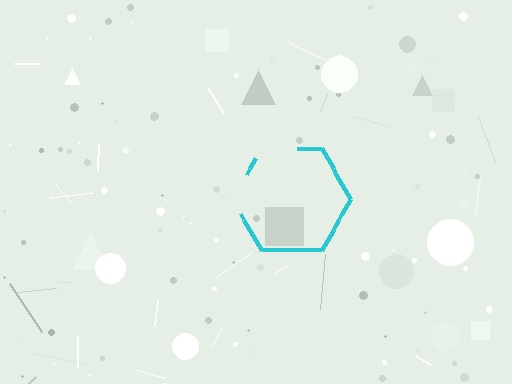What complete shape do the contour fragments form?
The contour fragments form a hexagon.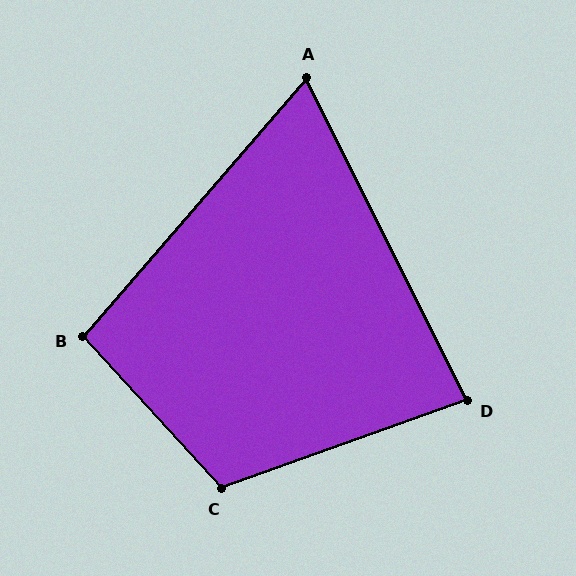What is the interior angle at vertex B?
Approximately 97 degrees (obtuse).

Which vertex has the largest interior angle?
C, at approximately 113 degrees.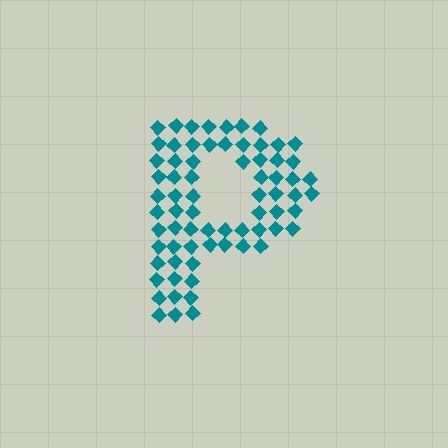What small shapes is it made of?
It is made of small diamonds.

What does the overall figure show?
The overall figure shows the letter P.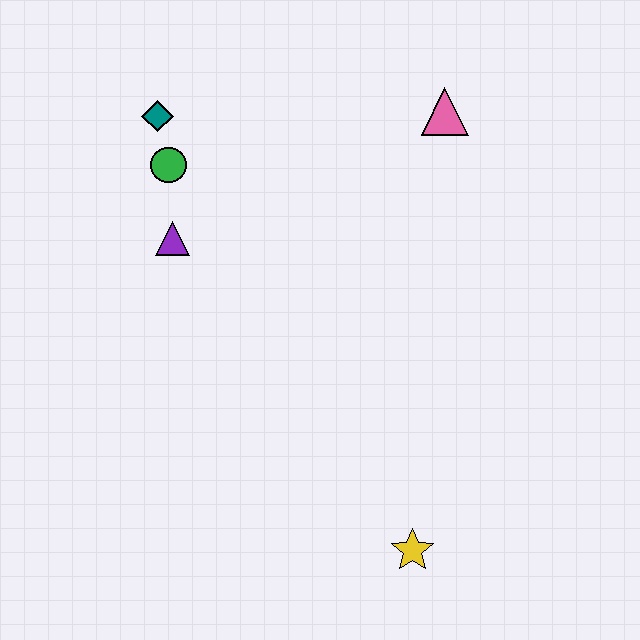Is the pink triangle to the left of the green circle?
No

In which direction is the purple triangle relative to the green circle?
The purple triangle is below the green circle.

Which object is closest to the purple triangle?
The green circle is closest to the purple triangle.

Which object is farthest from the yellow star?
The teal diamond is farthest from the yellow star.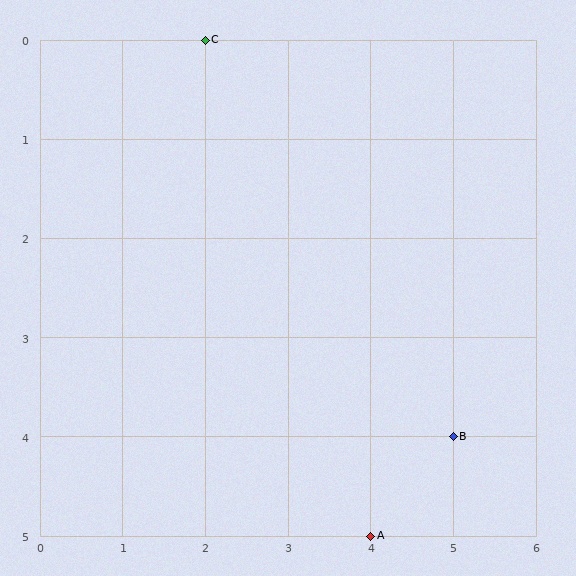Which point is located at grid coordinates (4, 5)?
Point A is at (4, 5).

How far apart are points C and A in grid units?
Points C and A are 2 columns and 5 rows apart (about 5.4 grid units diagonally).